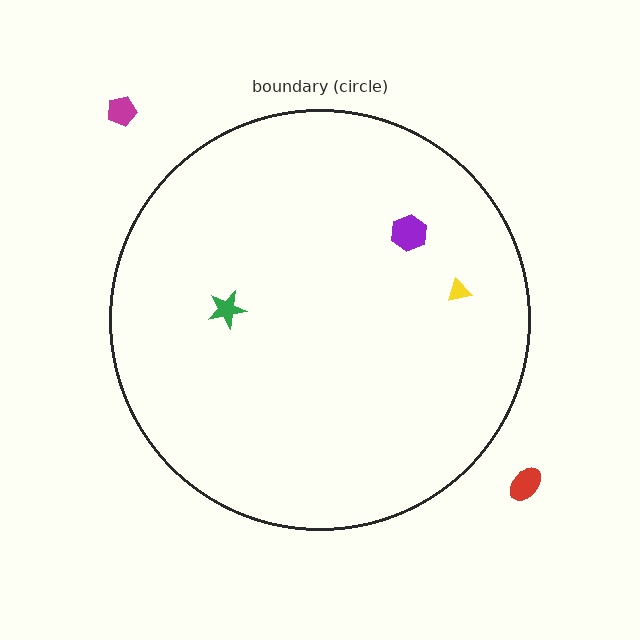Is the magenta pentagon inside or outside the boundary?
Outside.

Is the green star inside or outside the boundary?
Inside.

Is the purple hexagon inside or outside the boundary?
Inside.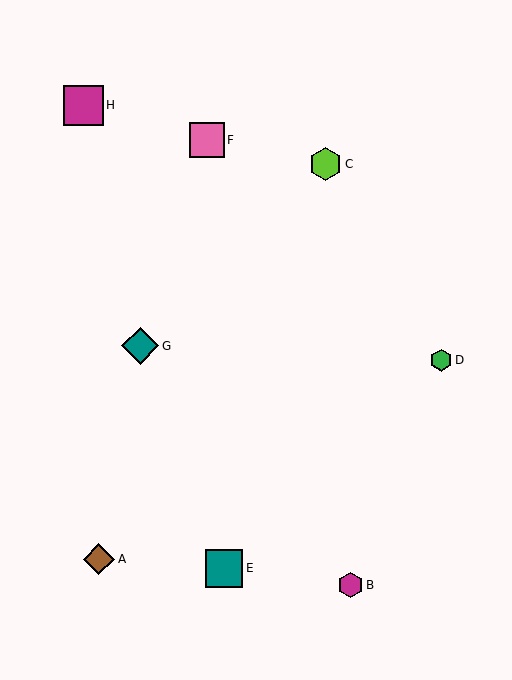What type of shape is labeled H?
Shape H is a magenta square.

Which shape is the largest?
The magenta square (labeled H) is the largest.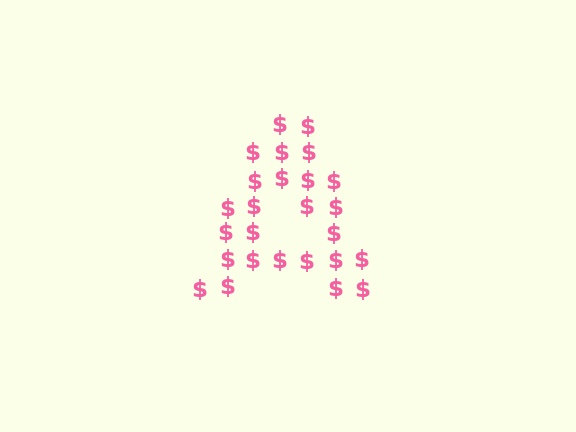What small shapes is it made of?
It is made of small dollar signs.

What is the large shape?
The large shape is the letter A.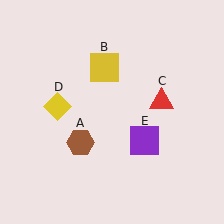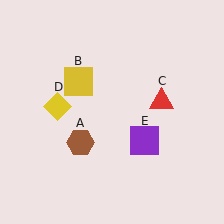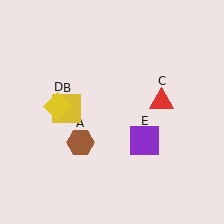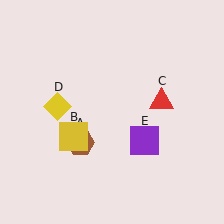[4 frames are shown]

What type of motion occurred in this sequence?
The yellow square (object B) rotated counterclockwise around the center of the scene.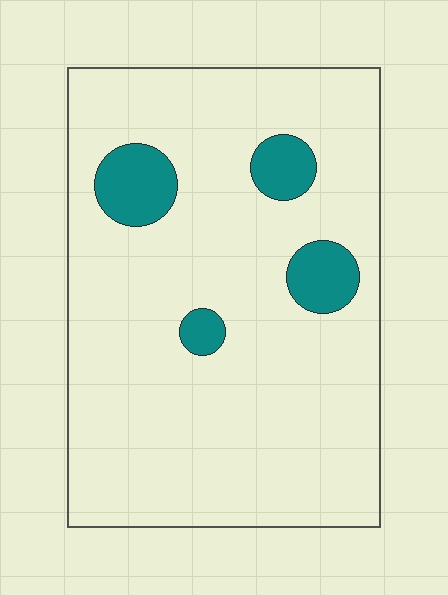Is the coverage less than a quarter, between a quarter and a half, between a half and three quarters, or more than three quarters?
Less than a quarter.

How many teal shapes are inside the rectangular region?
4.